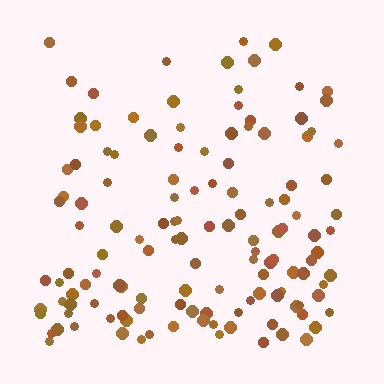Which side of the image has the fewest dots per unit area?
The top.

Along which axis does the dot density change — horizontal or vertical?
Vertical.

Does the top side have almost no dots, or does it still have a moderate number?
Still a moderate number, just noticeably fewer than the bottom.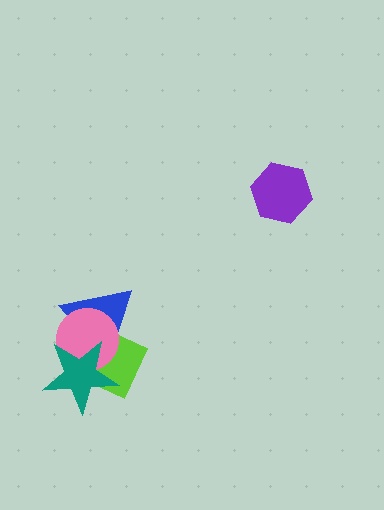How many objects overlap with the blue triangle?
3 objects overlap with the blue triangle.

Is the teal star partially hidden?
No, no other shape covers it.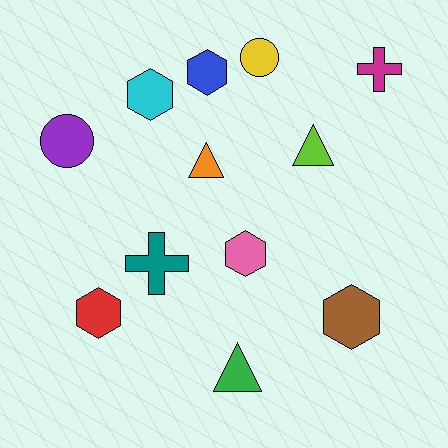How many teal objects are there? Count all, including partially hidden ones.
There is 1 teal object.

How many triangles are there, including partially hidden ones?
There are 3 triangles.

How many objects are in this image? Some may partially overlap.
There are 12 objects.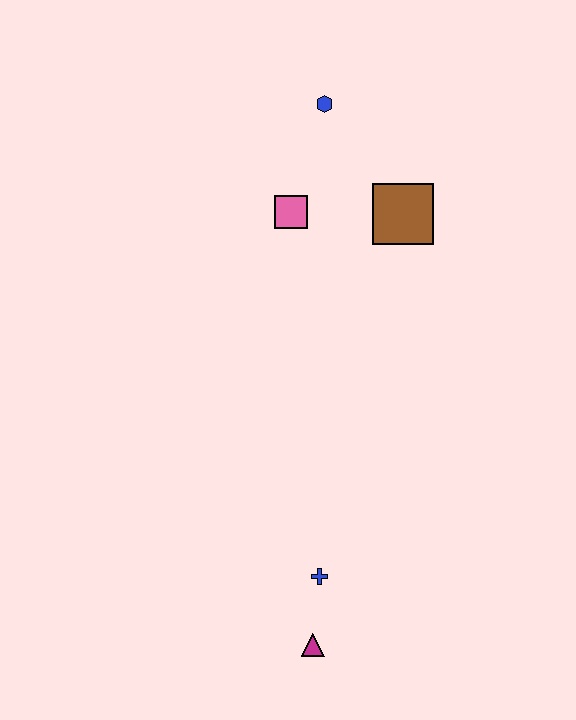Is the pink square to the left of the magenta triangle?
Yes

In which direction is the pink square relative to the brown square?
The pink square is to the left of the brown square.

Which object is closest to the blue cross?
The magenta triangle is closest to the blue cross.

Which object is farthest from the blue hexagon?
The magenta triangle is farthest from the blue hexagon.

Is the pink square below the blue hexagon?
Yes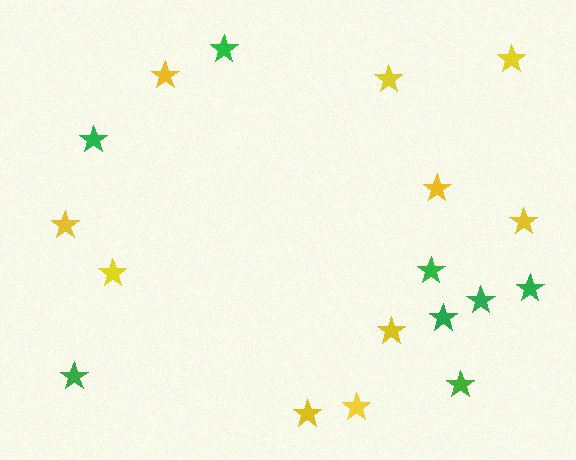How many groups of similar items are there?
There are 2 groups: one group of yellow stars (10) and one group of green stars (8).